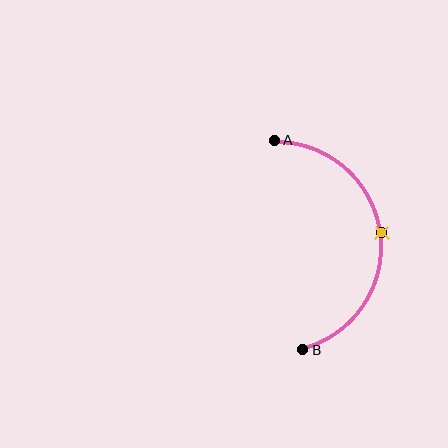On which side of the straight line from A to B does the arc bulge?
The arc bulges to the right of the straight line connecting A and B.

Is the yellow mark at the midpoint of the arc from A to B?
Yes. The yellow mark lies on the arc at equal arc-length from both A and B — it is the arc midpoint.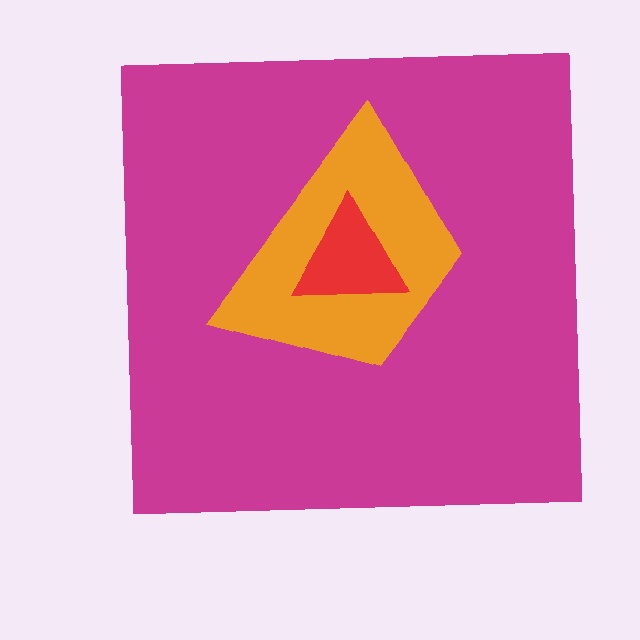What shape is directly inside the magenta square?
The orange trapezoid.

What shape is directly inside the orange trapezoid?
The red triangle.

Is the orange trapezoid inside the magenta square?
Yes.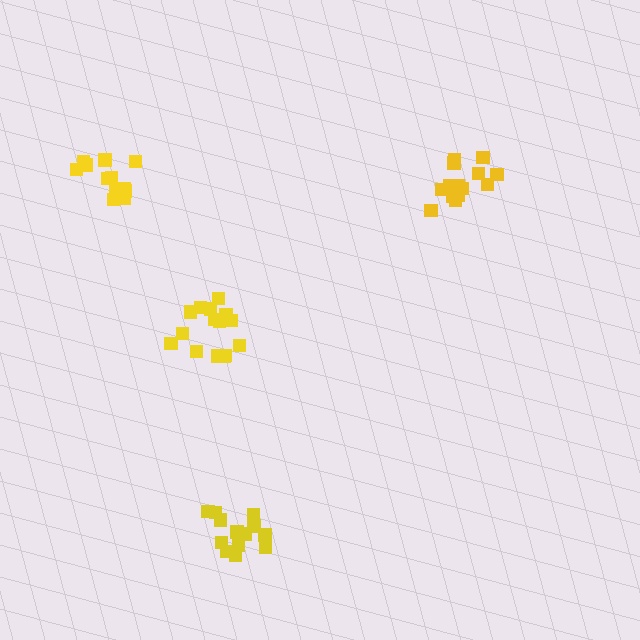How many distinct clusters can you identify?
There are 4 distinct clusters.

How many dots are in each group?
Group 1: 15 dots, Group 2: 15 dots, Group 3: 13 dots, Group 4: 12 dots (55 total).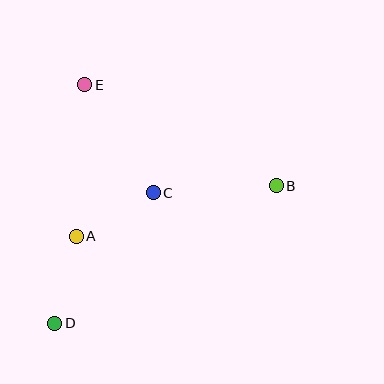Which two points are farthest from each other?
Points B and D are farthest from each other.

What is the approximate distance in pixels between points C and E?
The distance between C and E is approximately 128 pixels.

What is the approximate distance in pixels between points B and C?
The distance between B and C is approximately 123 pixels.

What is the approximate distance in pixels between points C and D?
The distance between C and D is approximately 164 pixels.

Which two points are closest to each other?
Points A and C are closest to each other.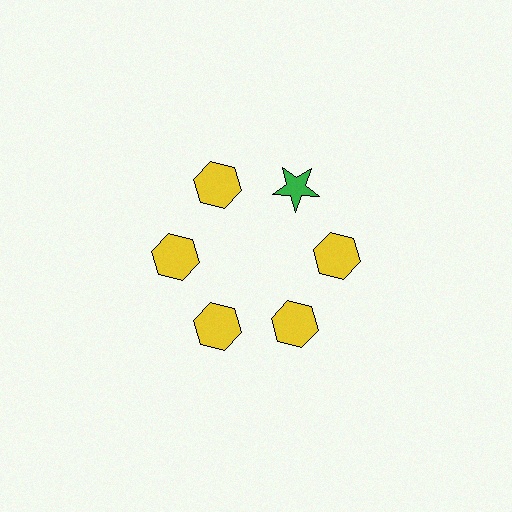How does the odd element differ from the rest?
It differs in both color (green instead of yellow) and shape (star instead of hexagon).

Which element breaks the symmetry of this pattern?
The green star at roughly the 1 o'clock position breaks the symmetry. All other shapes are yellow hexagons.